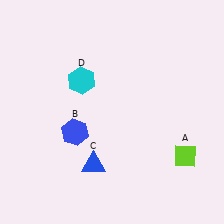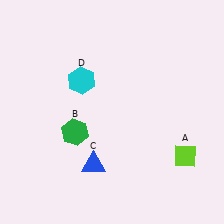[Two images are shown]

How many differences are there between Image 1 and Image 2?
There is 1 difference between the two images.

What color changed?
The hexagon (B) changed from blue in Image 1 to green in Image 2.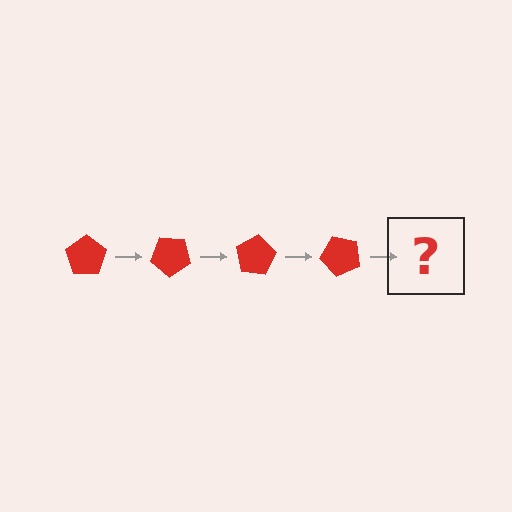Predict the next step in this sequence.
The next step is a red pentagon rotated 160 degrees.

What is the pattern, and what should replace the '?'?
The pattern is that the pentagon rotates 40 degrees each step. The '?' should be a red pentagon rotated 160 degrees.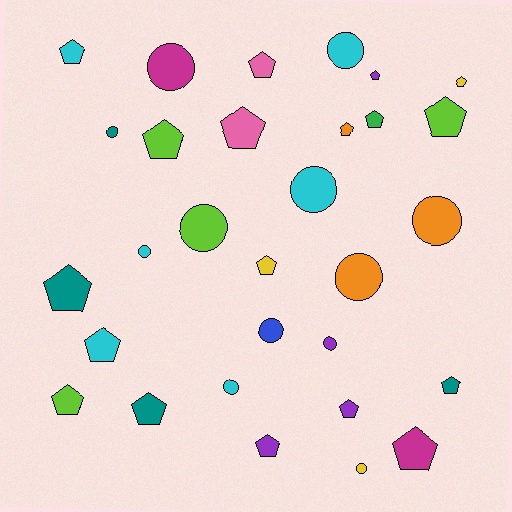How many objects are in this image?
There are 30 objects.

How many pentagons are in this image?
There are 18 pentagons.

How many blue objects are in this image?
There is 1 blue object.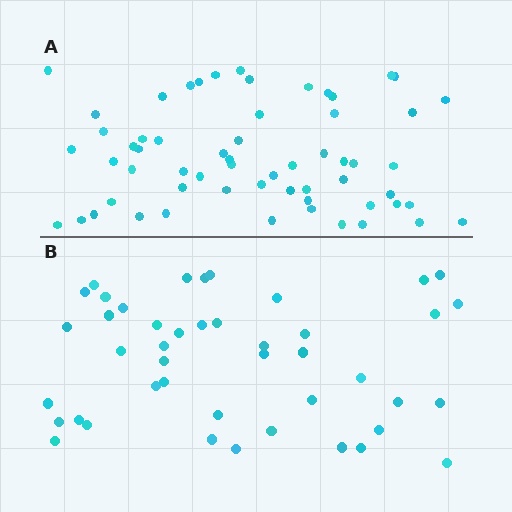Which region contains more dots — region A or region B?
Region A (the top region) has more dots.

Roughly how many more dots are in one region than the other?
Region A has approximately 15 more dots than region B.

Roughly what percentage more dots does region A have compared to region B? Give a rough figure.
About 35% more.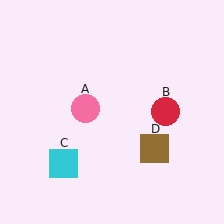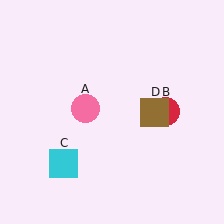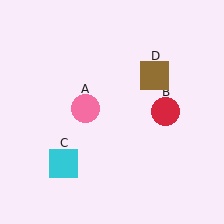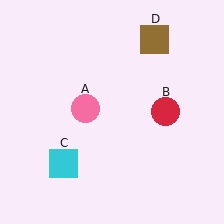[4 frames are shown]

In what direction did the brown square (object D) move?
The brown square (object D) moved up.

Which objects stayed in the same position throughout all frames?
Pink circle (object A) and red circle (object B) and cyan square (object C) remained stationary.